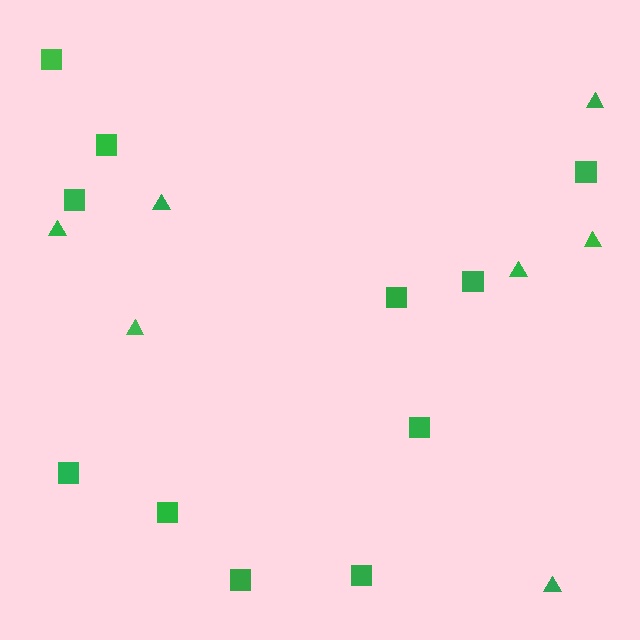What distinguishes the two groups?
There are 2 groups: one group of triangles (7) and one group of squares (11).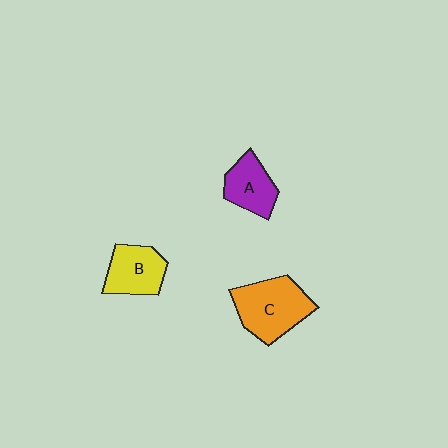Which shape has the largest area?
Shape C (orange).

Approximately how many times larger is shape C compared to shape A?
Approximately 1.6 times.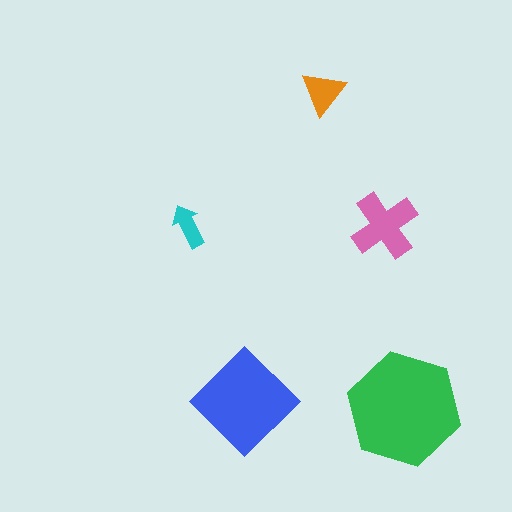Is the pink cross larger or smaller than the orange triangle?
Larger.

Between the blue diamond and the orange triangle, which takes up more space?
The blue diamond.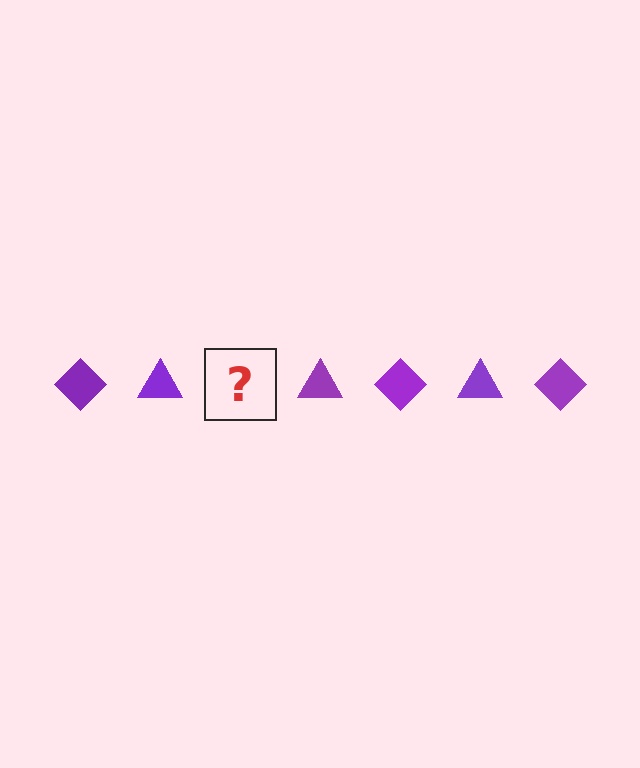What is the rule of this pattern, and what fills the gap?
The rule is that the pattern cycles through diamond, triangle shapes in purple. The gap should be filled with a purple diamond.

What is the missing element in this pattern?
The missing element is a purple diamond.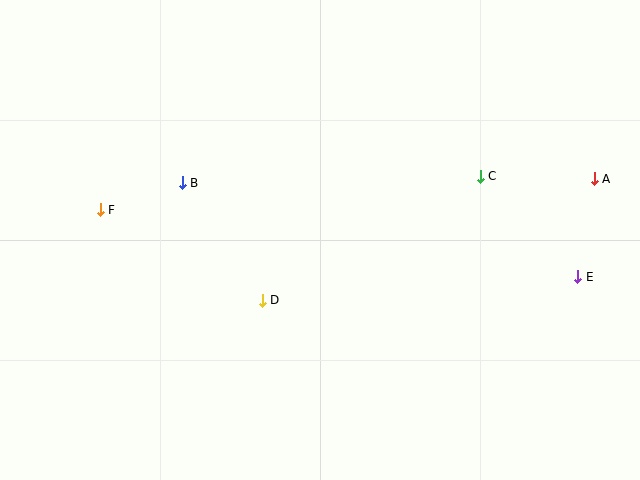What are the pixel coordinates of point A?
Point A is at (594, 179).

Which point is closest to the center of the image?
Point D at (262, 300) is closest to the center.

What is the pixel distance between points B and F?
The distance between B and F is 86 pixels.